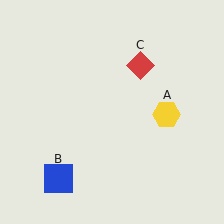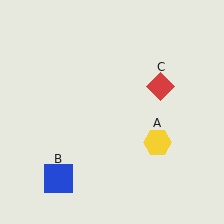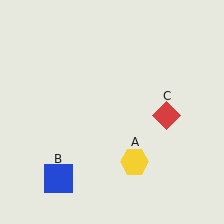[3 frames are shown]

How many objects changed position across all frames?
2 objects changed position: yellow hexagon (object A), red diamond (object C).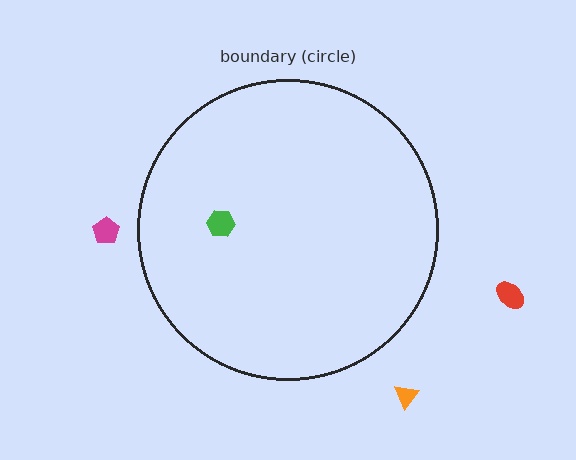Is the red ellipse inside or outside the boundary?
Outside.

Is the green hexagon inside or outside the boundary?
Inside.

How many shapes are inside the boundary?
1 inside, 3 outside.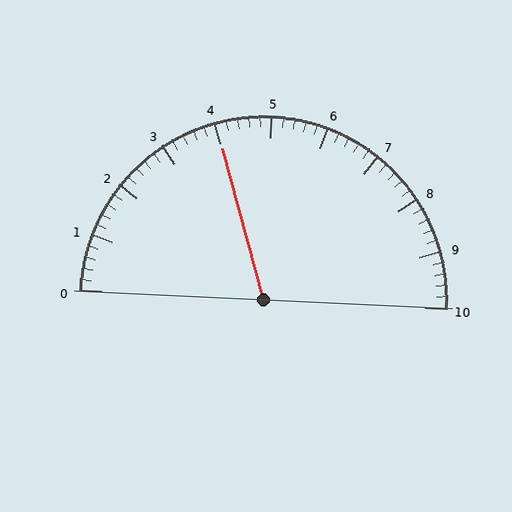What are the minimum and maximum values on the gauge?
The gauge ranges from 0 to 10.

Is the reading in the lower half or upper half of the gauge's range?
The reading is in the lower half of the range (0 to 10).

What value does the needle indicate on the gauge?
The needle indicates approximately 4.0.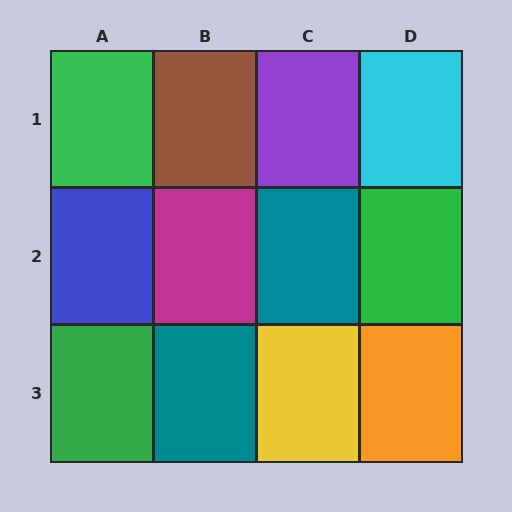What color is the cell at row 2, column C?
Teal.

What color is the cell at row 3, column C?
Yellow.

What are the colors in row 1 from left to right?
Green, brown, purple, cyan.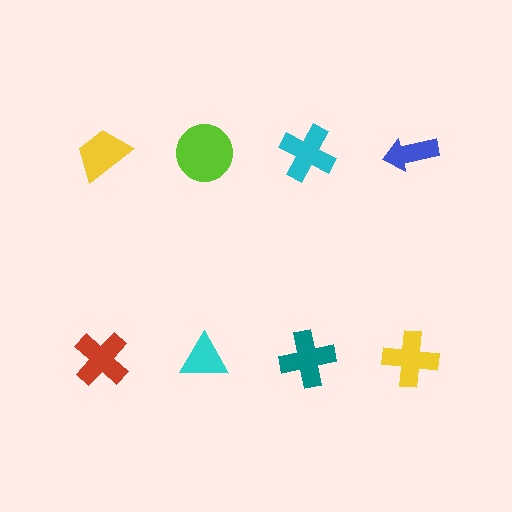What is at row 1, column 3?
A cyan cross.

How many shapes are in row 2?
4 shapes.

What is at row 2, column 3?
A teal cross.